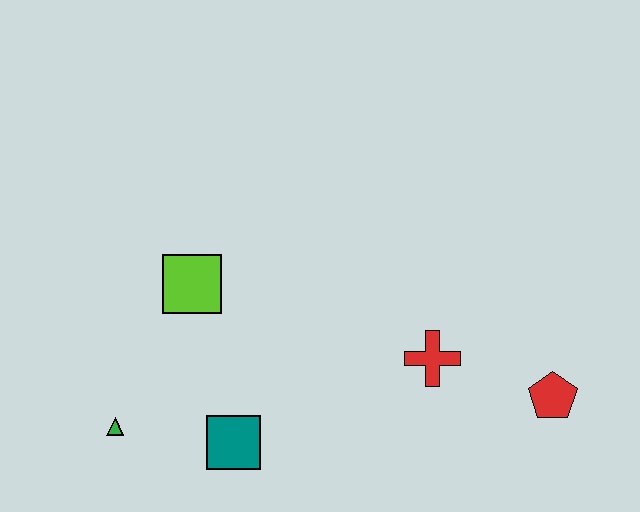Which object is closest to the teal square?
The green triangle is closest to the teal square.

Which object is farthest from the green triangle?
The red pentagon is farthest from the green triangle.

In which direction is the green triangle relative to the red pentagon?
The green triangle is to the left of the red pentagon.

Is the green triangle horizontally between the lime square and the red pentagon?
No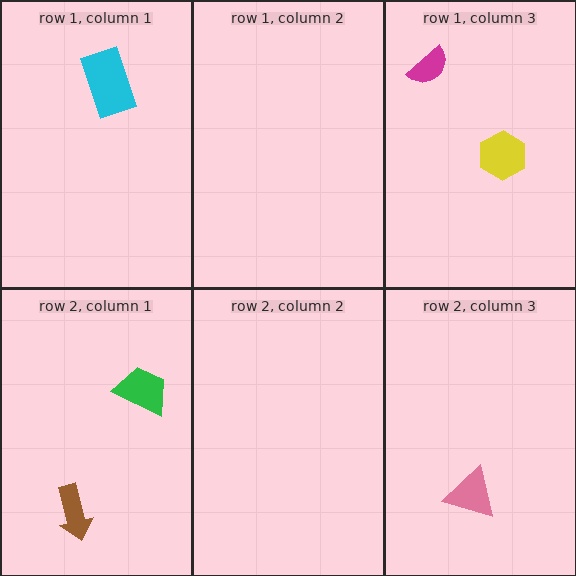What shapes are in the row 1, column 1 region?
The cyan rectangle.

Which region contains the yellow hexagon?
The row 1, column 3 region.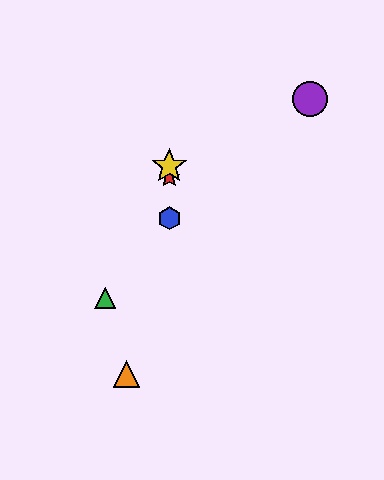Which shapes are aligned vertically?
The red star, the blue hexagon, the yellow star are aligned vertically.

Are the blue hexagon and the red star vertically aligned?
Yes, both are at x≈169.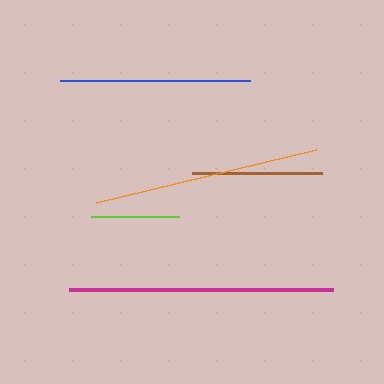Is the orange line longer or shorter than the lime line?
The orange line is longer than the lime line.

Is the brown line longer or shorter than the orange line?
The orange line is longer than the brown line.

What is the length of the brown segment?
The brown segment is approximately 130 pixels long.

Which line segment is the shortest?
The lime line is the shortest at approximately 88 pixels.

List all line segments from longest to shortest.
From longest to shortest: magenta, orange, blue, brown, lime.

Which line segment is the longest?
The magenta line is the longest at approximately 264 pixels.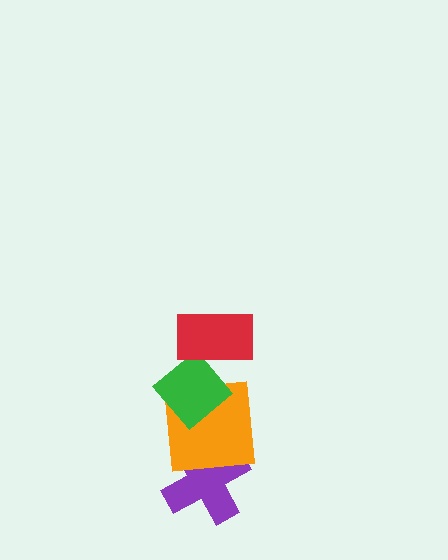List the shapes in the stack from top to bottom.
From top to bottom: the red rectangle, the green diamond, the orange square, the purple cross.